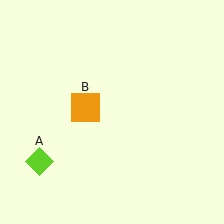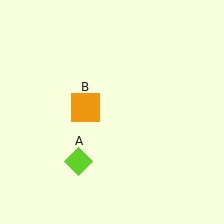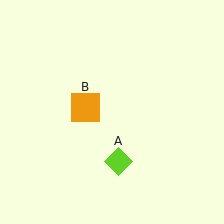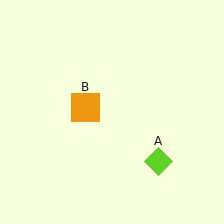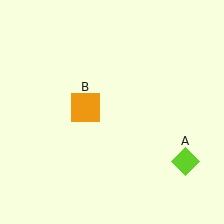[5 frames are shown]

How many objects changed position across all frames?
1 object changed position: lime diamond (object A).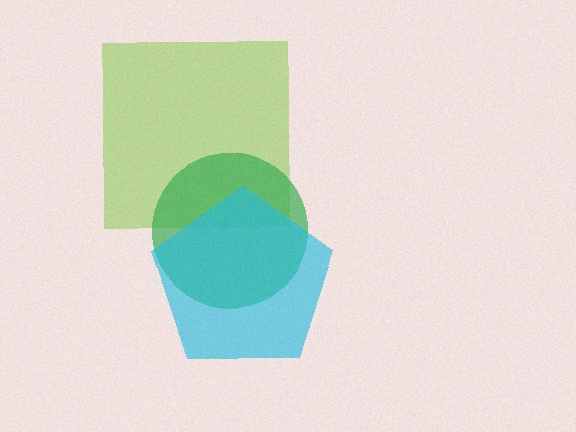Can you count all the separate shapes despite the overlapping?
Yes, there are 3 separate shapes.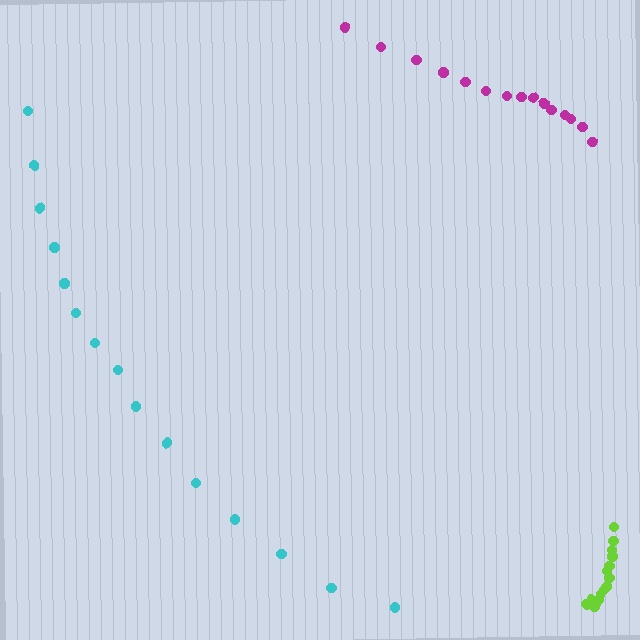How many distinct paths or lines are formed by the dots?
There are 3 distinct paths.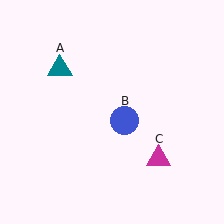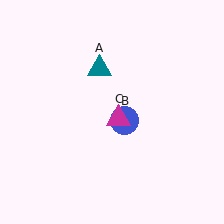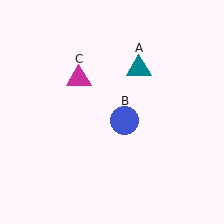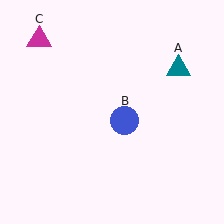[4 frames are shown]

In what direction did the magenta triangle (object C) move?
The magenta triangle (object C) moved up and to the left.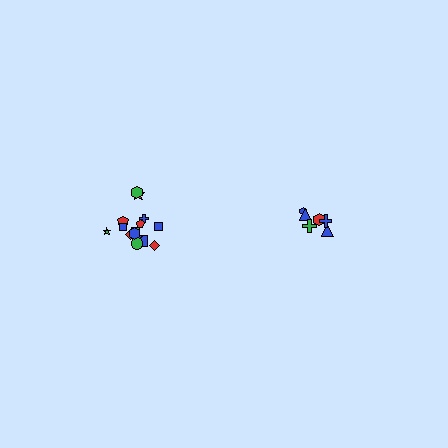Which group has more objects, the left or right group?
The left group.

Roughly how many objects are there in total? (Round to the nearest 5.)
Roughly 20 objects in total.